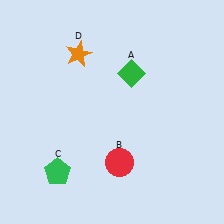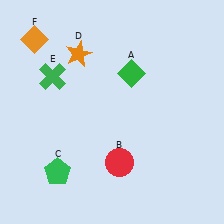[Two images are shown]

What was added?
A green cross (E), an orange diamond (F) were added in Image 2.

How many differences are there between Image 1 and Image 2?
There are 2 differences between the two images.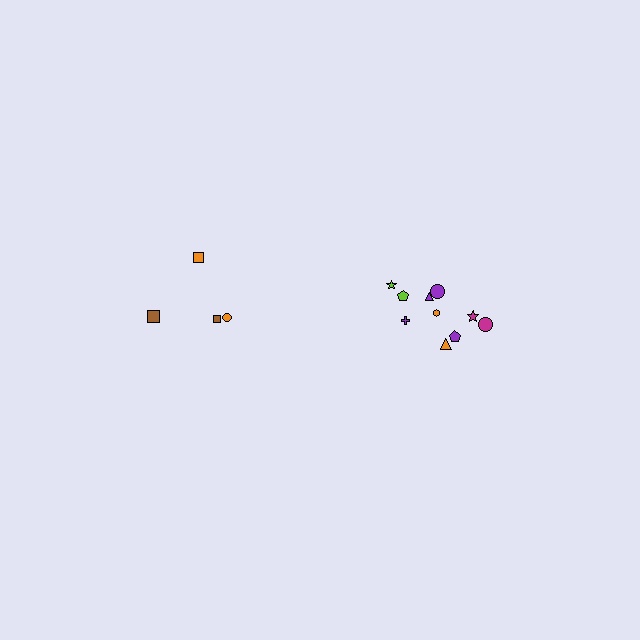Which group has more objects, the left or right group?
The right group.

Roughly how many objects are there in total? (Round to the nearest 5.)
Roughly 15 objects in total.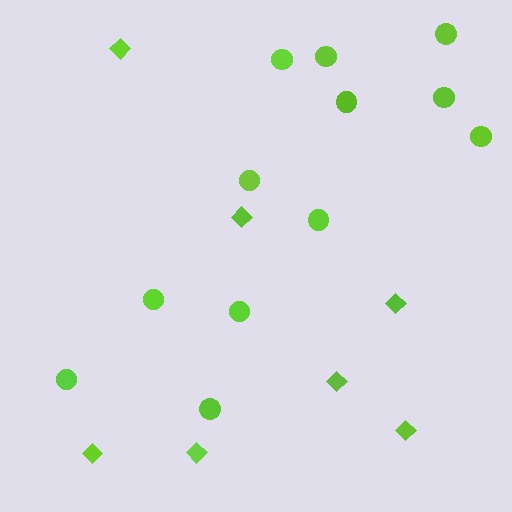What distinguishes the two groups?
There are 2 groups: one group of diamonds (7) and one group of circles (12).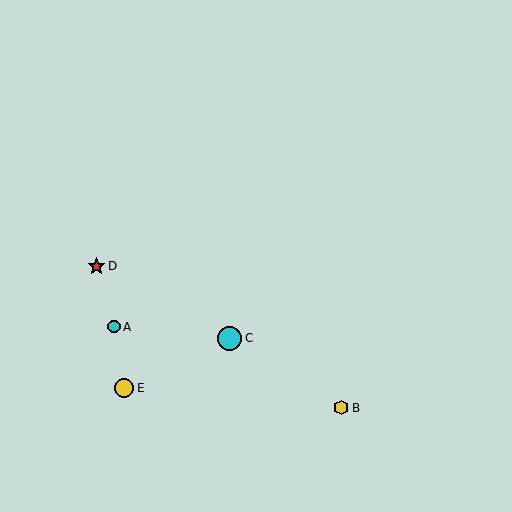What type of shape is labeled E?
Shape E is a yellow circle.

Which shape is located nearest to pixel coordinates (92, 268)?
The red star (labeled D) at (97, 266) is nearest to that location.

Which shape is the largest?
The cyan circle (labeled C) is the largest.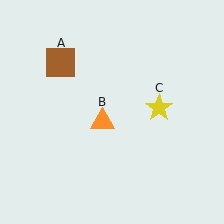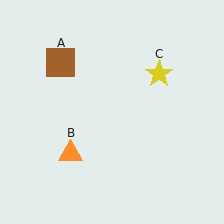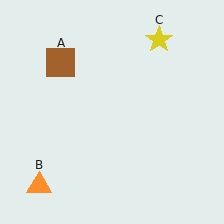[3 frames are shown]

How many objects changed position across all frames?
2 objects changed position: orange triangle (object B), yellow star (object C).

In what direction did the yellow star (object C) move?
The yellow star (object C) moved up.